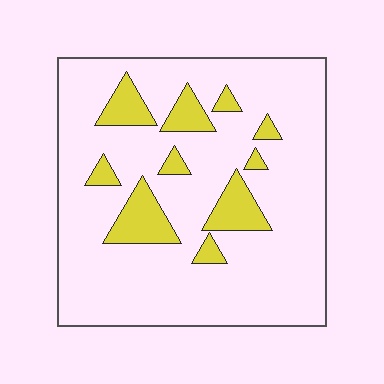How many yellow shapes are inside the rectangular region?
10.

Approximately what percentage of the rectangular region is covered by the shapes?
Approximately 15%.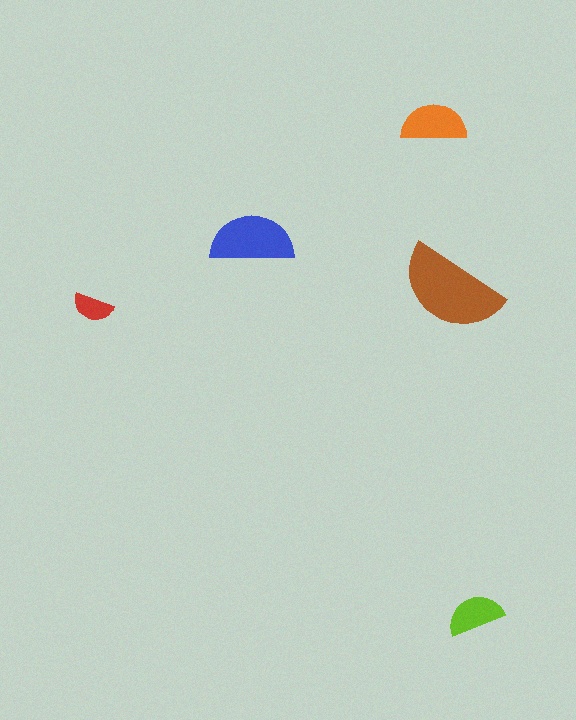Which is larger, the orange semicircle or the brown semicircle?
The brown one.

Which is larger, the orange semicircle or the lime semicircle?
The orange one.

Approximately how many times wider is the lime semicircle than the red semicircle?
About 1.5 times wider.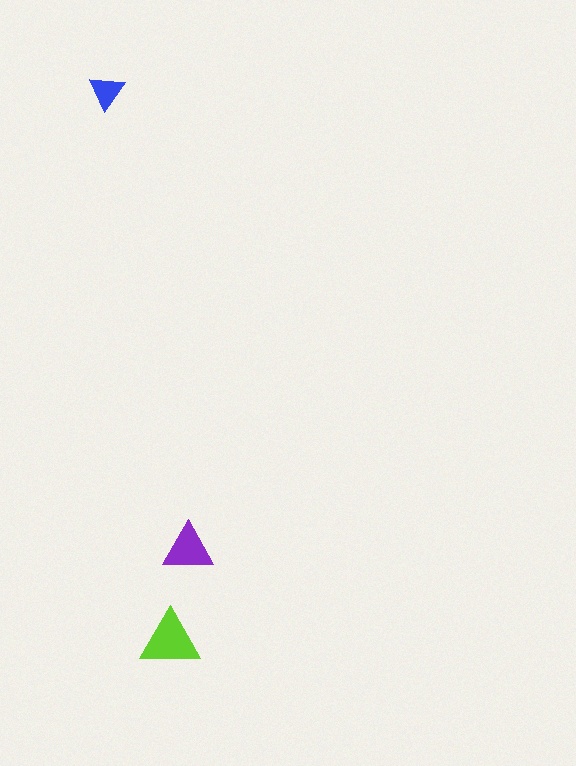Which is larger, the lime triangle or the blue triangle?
The lime one.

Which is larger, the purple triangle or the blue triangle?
The purple one.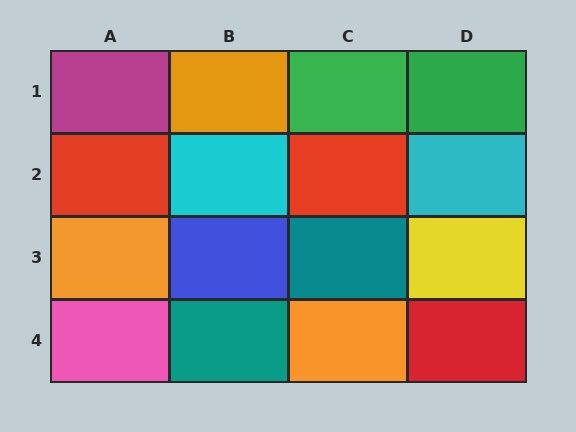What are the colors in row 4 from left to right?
Pink, teal, orange, red.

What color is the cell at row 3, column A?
Orange.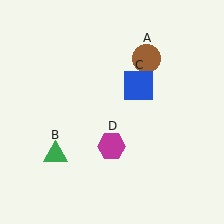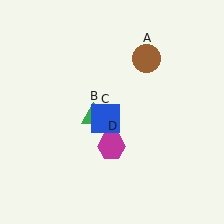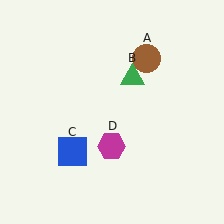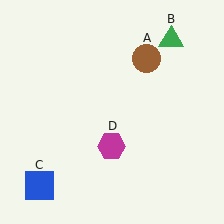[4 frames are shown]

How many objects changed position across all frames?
2 objects changed position: green triangle (object B), blue square (object C).